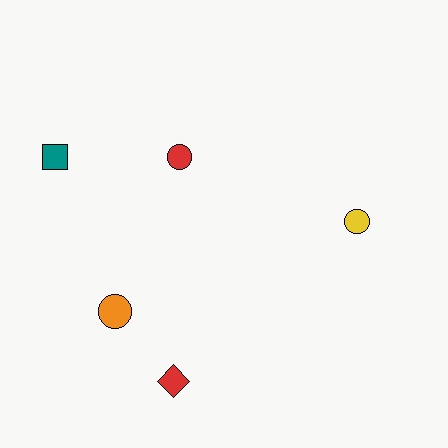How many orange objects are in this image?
There is 1 orange object.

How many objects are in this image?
There are 5 objects.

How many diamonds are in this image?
There is 1 diamond.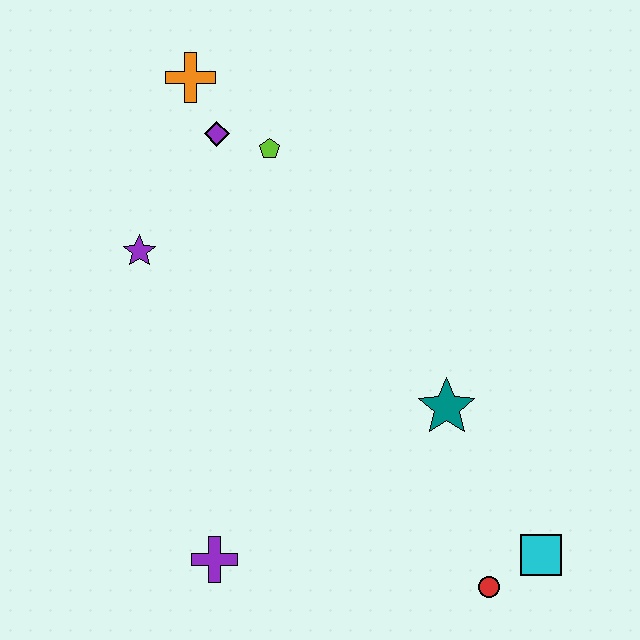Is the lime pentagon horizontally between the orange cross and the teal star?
Yes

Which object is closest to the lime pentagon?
The purple diamond is closest to the lime pentagon.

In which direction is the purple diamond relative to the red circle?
The purple diamond is above the red circle.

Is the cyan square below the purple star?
Yes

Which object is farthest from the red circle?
The orange cross is farthest from the red circle.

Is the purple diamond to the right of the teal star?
No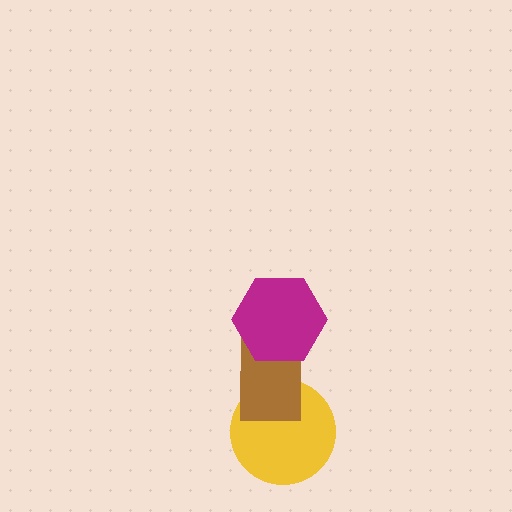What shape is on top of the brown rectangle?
The magenta hexagon is on top of the brown rectangle.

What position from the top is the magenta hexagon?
The magenta hexagon is 1st from the top.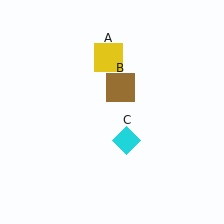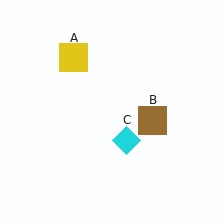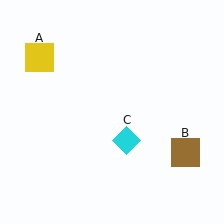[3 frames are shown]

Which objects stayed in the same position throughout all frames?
Cyan diamond (object C) remained stationary.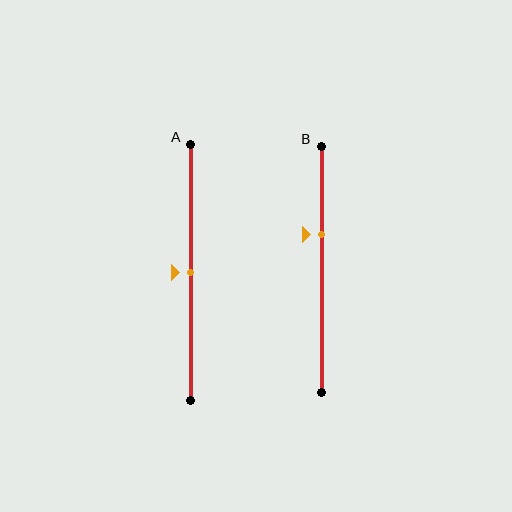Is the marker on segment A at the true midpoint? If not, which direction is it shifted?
Yes, the marker on segment A is at the true midpoint.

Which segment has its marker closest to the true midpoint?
Segment A has its marker closest to the true midpoint.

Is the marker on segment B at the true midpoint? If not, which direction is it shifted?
No, the marker on segment B is shifted upward by about 14% of the segment length.